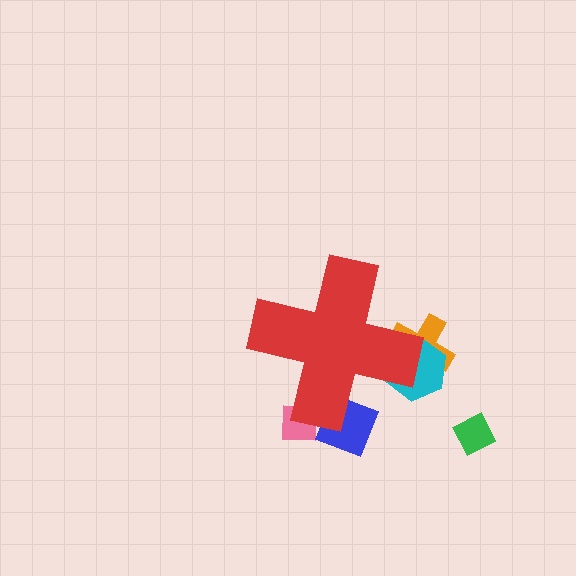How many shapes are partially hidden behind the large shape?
4 shapes are partially hidden.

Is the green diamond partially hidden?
No, the green diamond is fully visible.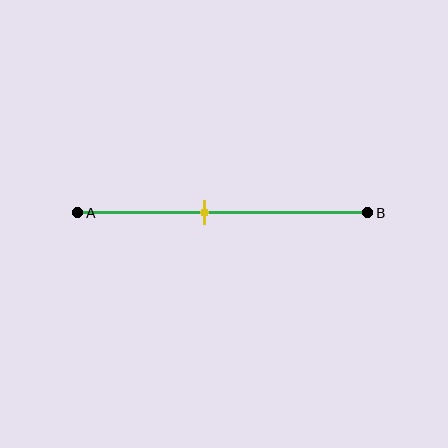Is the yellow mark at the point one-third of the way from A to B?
No, the mark is at about 45% from A, not at the 33% one-third point.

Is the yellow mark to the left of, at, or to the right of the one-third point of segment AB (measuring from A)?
The yellow mark is to the right of the one-third point of segment AB.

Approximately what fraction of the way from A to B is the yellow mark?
The yellow mark is approximately 45% of the way from A to B.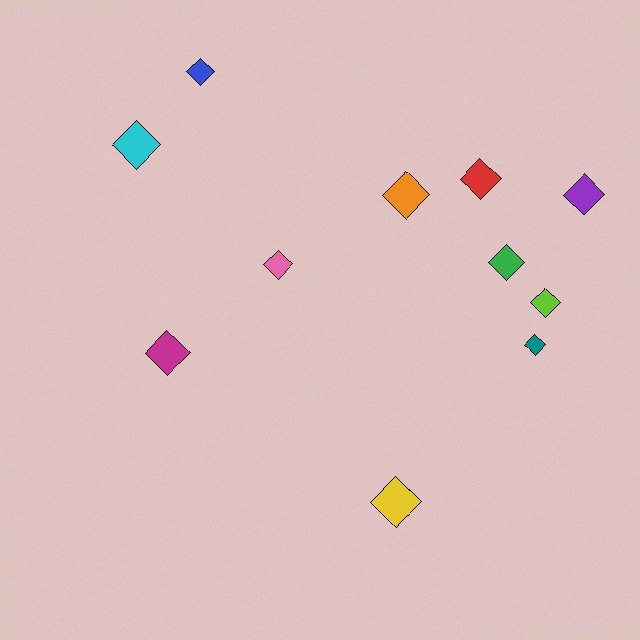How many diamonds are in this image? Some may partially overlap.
There are 11 diamonds.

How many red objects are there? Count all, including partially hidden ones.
There is 1 red object.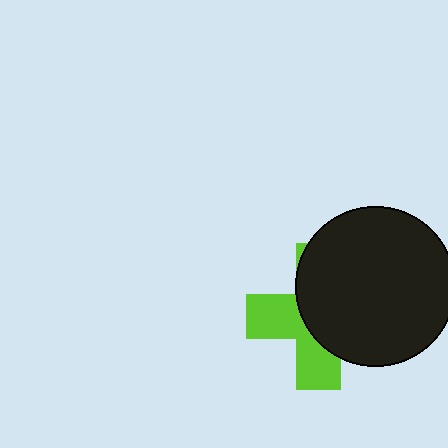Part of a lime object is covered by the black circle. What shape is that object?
It is a cross.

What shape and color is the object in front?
The object in front is a black circle.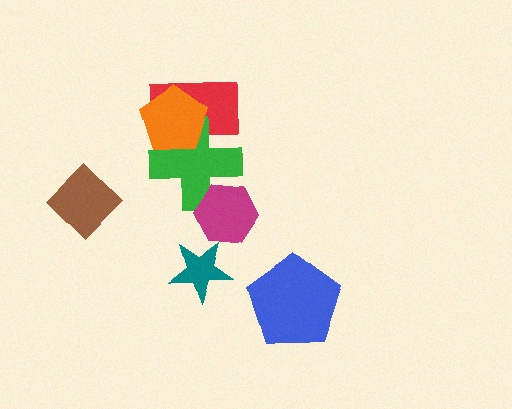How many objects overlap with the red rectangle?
2 objects overlap with the red rectangle.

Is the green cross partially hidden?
Yes, it is partially covered by another shape.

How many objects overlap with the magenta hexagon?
1 object overlaps with the magenta hexagon.